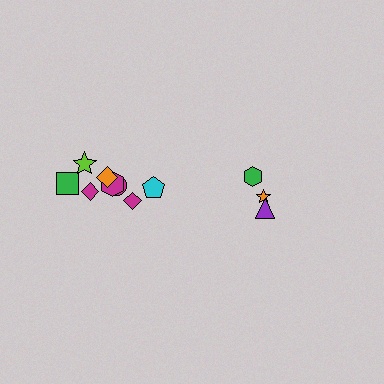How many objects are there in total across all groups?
There are 11 objects.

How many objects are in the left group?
There are 8 objects.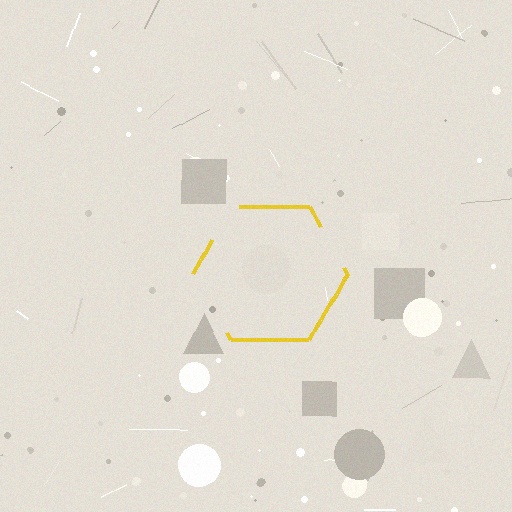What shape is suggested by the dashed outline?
The dashed outline suggests a hexagon.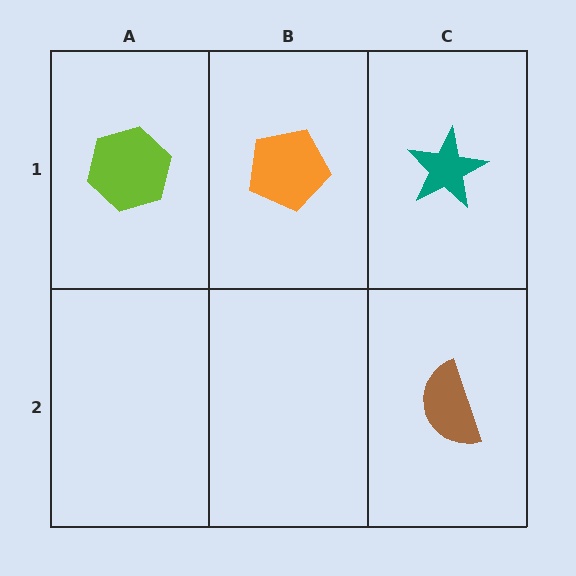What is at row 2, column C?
A brown semicircle.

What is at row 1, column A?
A lime hexagon.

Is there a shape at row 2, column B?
No, that cell is empty.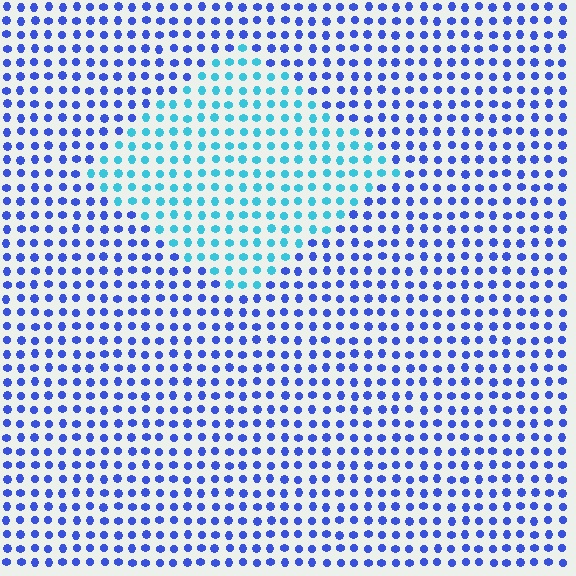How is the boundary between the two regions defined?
The boundary is defined purely by a slight shift in hue (about 43 degrees). Spacing, size, and orientation are identical on both sides.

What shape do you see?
I see a diamond.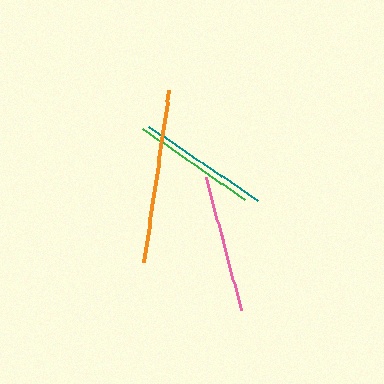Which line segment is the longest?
The orange line is the longest at approximately 174 pixels.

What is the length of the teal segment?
The teal segment is approximately 132 pixels long.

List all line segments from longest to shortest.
From longest to shortest: orange, pink, teal, green.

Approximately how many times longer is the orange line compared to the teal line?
The orange line is approximately 1.3 times the length of the teal line.